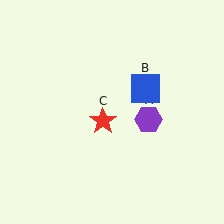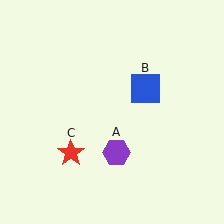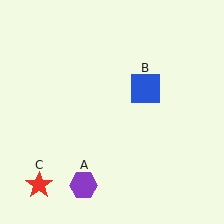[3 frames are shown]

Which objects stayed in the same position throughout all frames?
Blue square (object B) remained stationary.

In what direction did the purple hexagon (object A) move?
The purple hexagon (object A) moved down and to the left.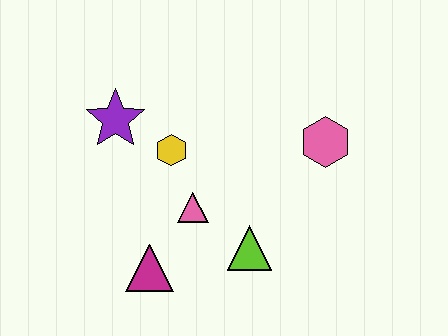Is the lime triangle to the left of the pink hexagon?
Yes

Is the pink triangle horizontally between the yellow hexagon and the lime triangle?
Yes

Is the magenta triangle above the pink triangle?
No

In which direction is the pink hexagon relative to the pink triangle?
The pink hexagon is to the right of the pink triangle.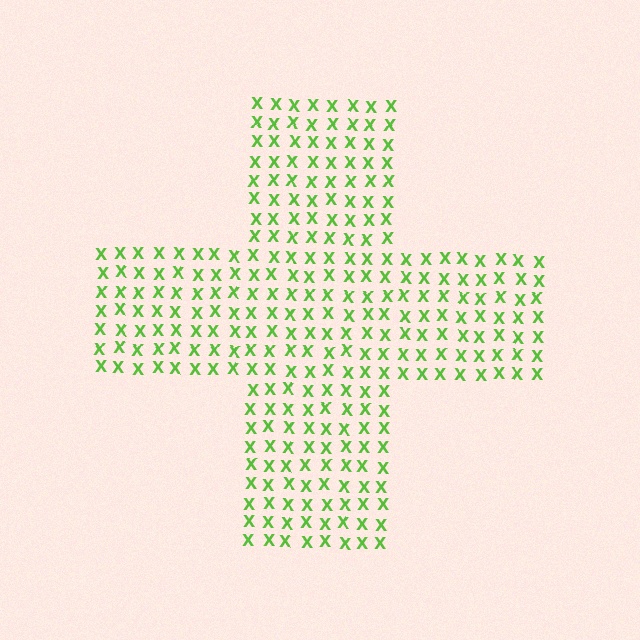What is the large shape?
The large shape is a cross.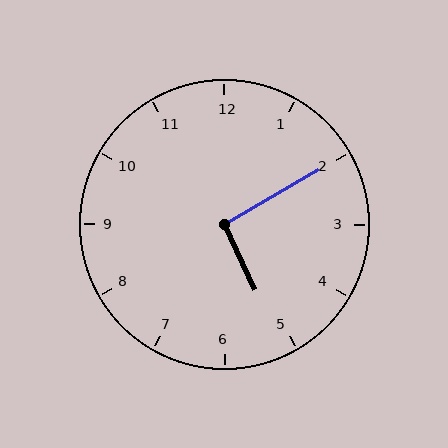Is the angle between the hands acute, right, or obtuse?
It is right.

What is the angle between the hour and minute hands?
Approximately 95 degrees.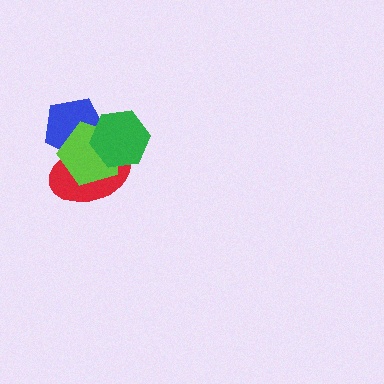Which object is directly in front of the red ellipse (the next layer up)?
The lime pentagon is directly in front of the red ellipse.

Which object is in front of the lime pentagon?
The green hexagon is in front of the lime pentagon.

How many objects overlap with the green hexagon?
3 objects overlap with the green hexagon.